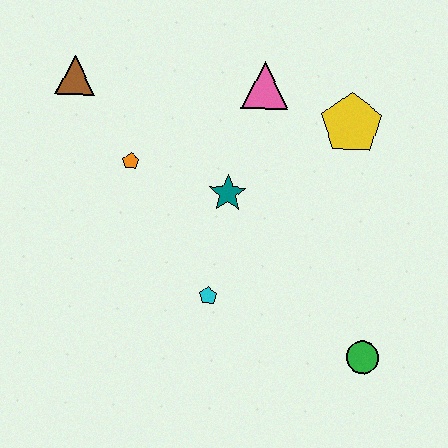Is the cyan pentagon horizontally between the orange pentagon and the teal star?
Yes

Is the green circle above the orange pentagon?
No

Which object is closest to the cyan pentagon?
The teal star is closest to the cyan pentagon.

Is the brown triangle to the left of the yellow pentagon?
Yes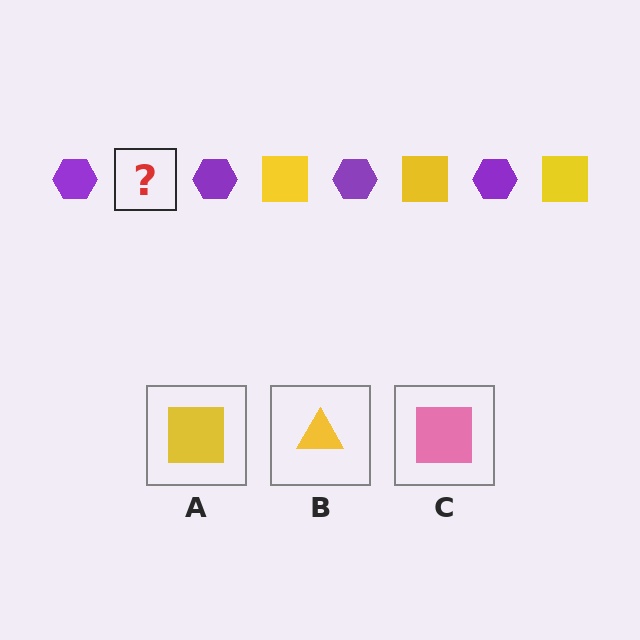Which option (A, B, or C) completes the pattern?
A.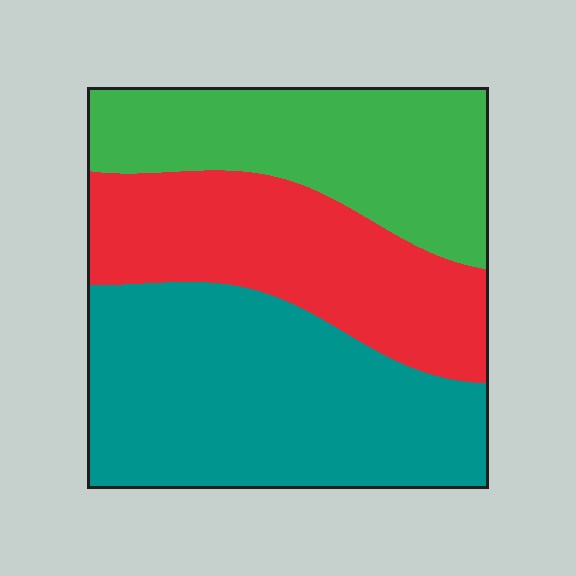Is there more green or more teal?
Teal.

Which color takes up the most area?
Teal, at roughly 40%.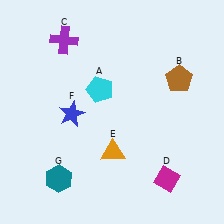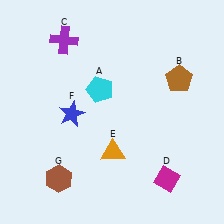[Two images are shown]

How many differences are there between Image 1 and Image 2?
There is 1 difference between the two images.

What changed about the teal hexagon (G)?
In Image 1, G is teal. In Image 2, it changed to brown.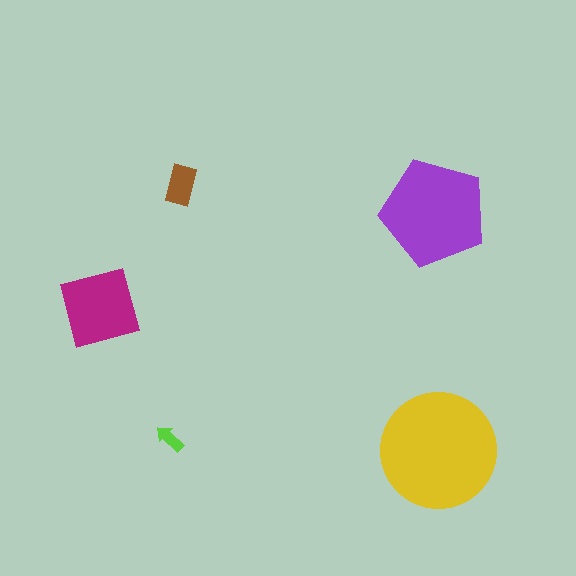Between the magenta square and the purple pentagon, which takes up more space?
The purple pentagon.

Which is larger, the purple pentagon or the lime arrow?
The purple pentagon.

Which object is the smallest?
The lime arrow.